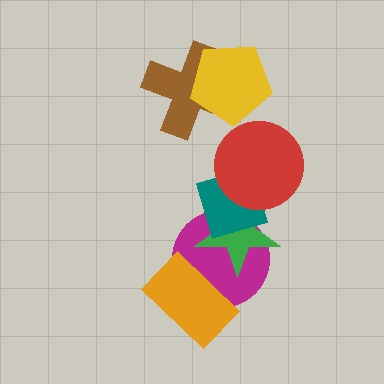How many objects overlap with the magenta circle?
3 objects overlap with the magenta circle.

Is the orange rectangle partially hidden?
No, no other shape covers it.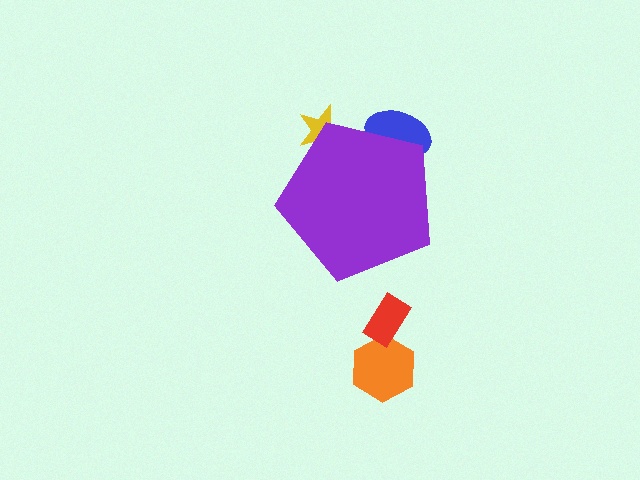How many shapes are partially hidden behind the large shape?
2 shapes are partially hidden.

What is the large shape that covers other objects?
A purple pentagon.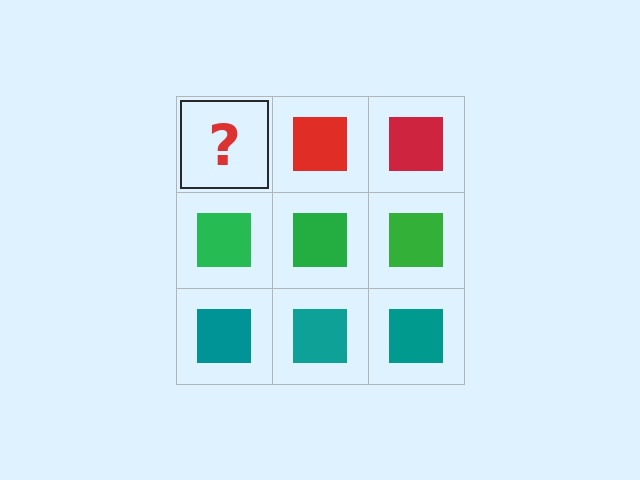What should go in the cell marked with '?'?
The missing cell should contain a red square.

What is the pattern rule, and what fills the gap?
The rule is that each row has a consistent color. The gap should be filled with a red square.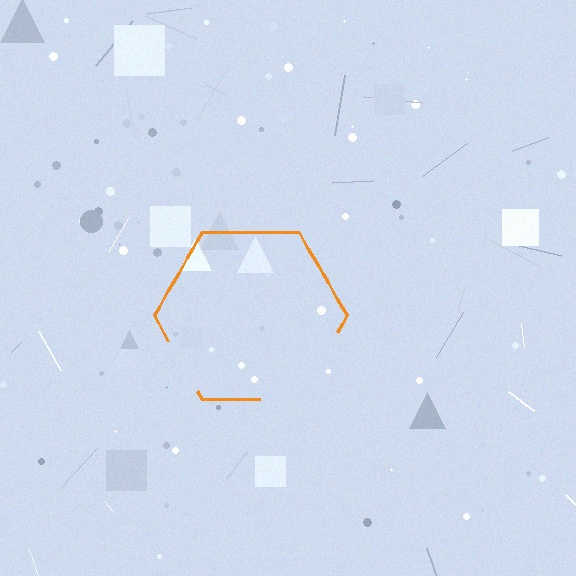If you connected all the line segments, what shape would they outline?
They would outline a hexagon.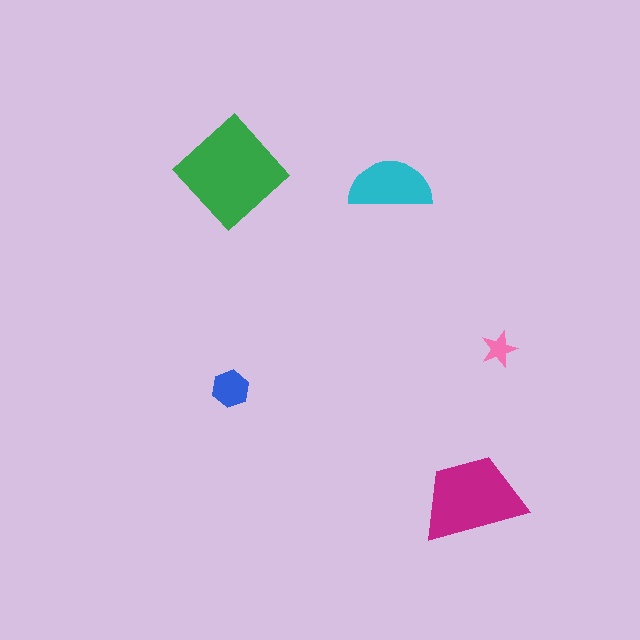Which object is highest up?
The green diamond is topmost.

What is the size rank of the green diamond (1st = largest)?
1st.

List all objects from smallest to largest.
The pink star, the blue hexagon, the cyan semicircle, the magenta trapezoid, the green diamond.